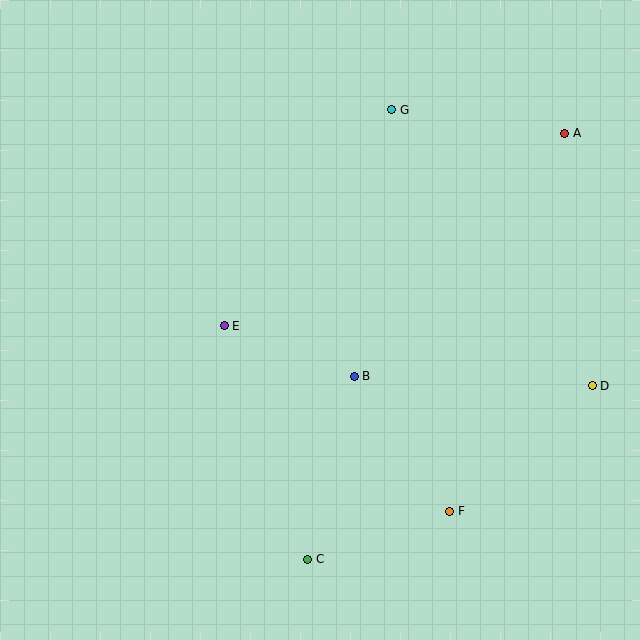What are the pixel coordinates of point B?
Point B is at (354, 376).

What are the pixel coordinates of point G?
Point G is at (392, 110).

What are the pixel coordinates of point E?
Point E is at (224, 326).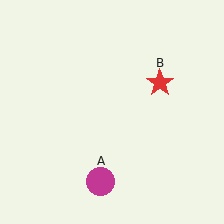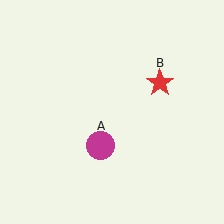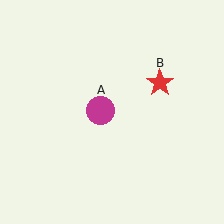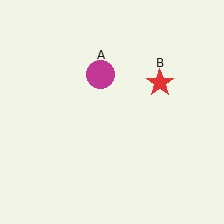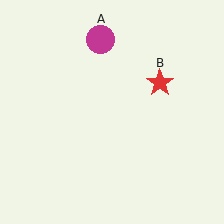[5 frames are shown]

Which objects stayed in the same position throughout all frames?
Red star (object B) remained stationary.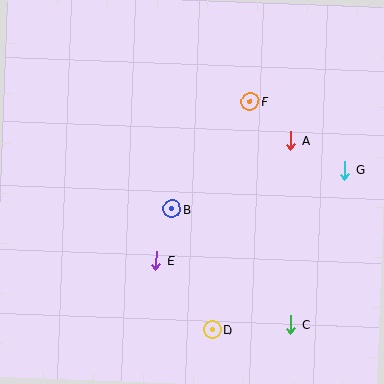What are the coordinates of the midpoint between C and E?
The midpoint between C and E is at (223, 292).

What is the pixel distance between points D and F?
The distance between D and F is 231 pixels.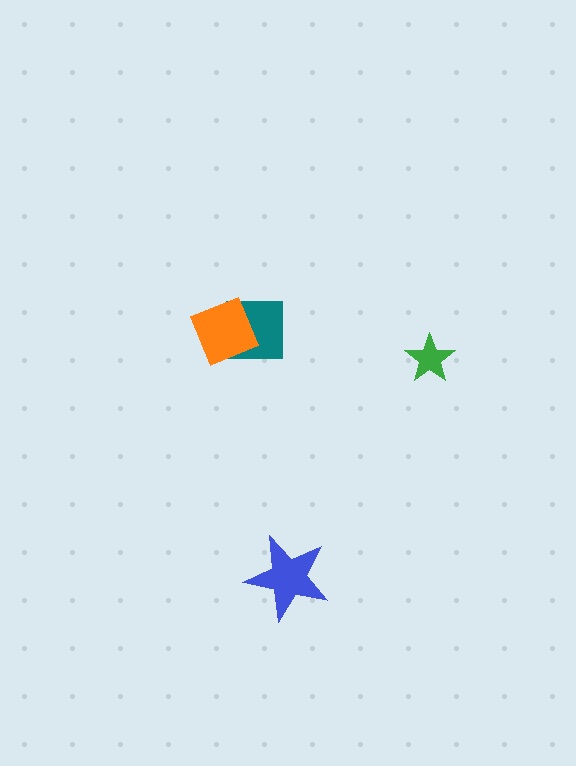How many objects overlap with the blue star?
0 objects overlap with the blue star.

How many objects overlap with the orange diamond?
1 object overlaps with the orange diamond.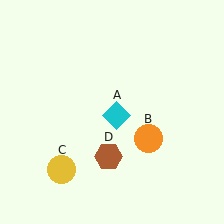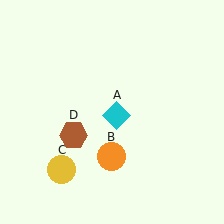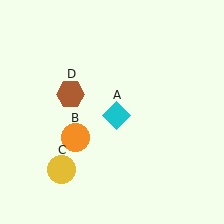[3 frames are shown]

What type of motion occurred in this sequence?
The orange circle (object B), brown hexagon (object D) rotated clockwise around the center of the scene.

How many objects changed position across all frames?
2 objects changed position: orange circle (object B), brown hexagon (object D).